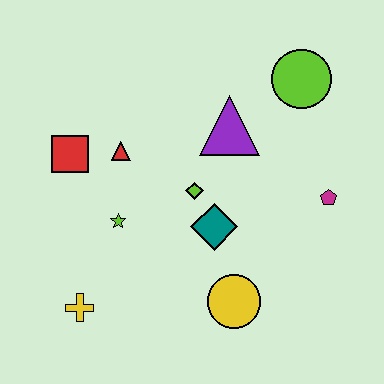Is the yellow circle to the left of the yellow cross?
No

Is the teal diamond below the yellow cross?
No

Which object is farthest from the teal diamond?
The lime circle is farthest from the teal diamond.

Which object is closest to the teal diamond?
The lime diamond is closest to the teal diamond.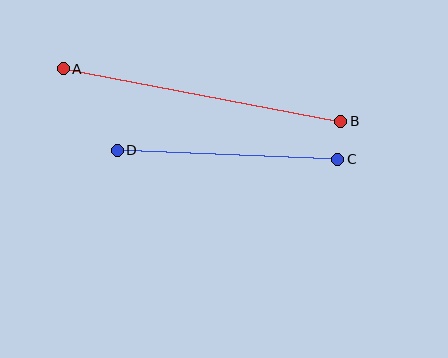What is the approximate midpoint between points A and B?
The midpoint is at approximately (202, 95) pixels.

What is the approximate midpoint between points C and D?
The midpoint is at approximately (228, 155) pixels.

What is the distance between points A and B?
The distance is approximately 282 pixels.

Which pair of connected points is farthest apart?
Points A and B are farthest apart.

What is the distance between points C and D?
The distance is approximately 221 pixels.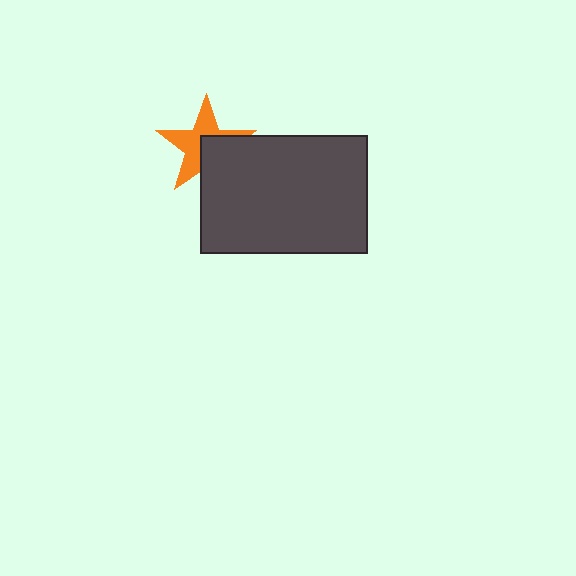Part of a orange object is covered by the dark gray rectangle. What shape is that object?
It is a star.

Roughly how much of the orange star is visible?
About half of it is visible (roughly 59%).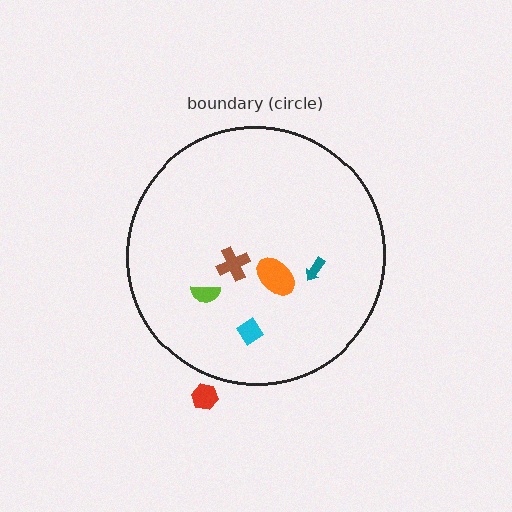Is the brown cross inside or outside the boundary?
Inside.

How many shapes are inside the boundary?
5 inside, 1 outside.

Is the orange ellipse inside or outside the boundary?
Inside.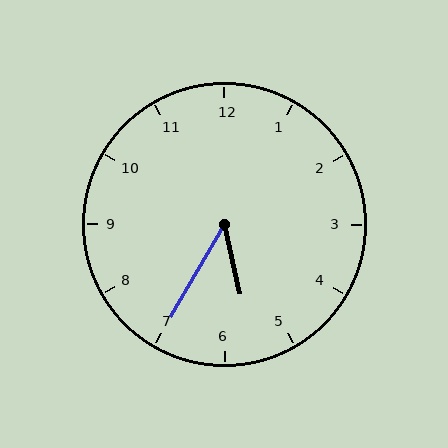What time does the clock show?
5:35.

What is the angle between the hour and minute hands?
Approximately 42 degrees.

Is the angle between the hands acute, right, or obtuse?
It is acute.